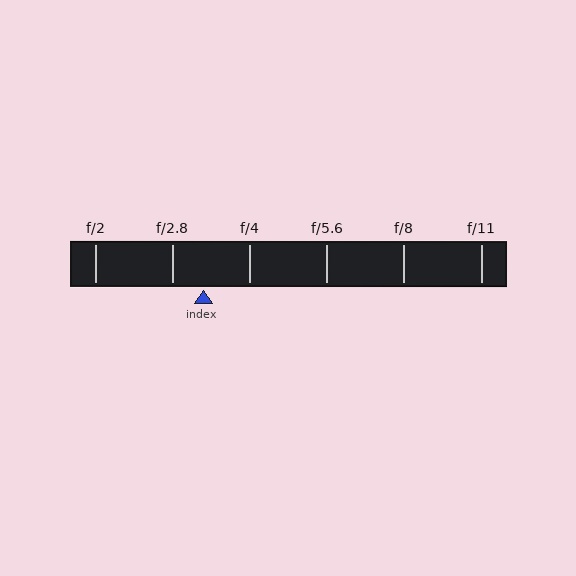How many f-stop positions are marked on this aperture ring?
There are 6 f-stop positions marked.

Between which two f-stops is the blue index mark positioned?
The index mark is between f/2.8 and f/4.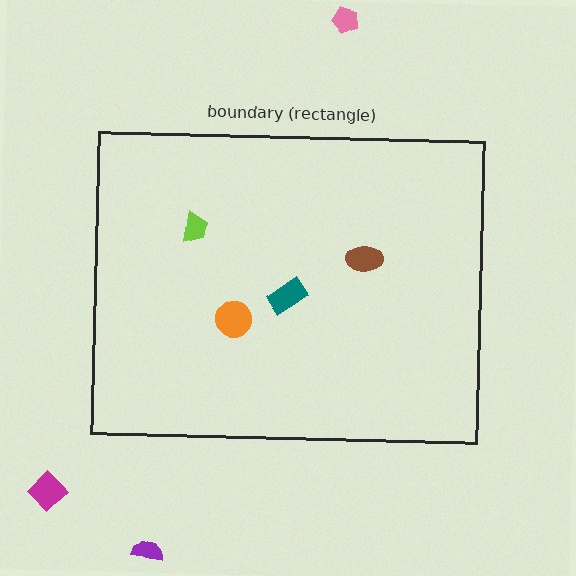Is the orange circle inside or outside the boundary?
Inside.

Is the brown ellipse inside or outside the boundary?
Inside.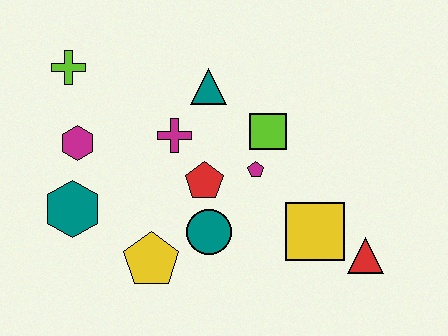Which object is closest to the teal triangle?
The magenta cross is closest to the teal triangle.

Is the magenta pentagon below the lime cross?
Yes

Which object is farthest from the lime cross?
The red triangle is farthest from the lime cross.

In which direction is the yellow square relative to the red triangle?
The yellow square is to the left of the red triangle.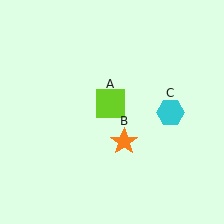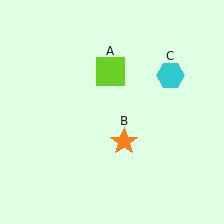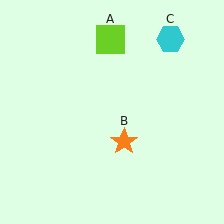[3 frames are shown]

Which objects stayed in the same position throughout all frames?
Orange star (object B) remained stationary.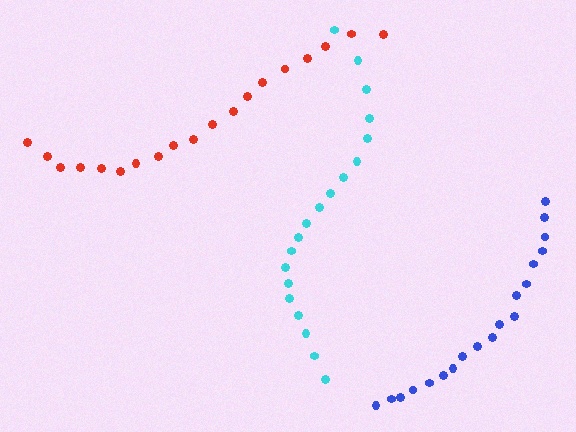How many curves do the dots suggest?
There are 3 distinct paths.